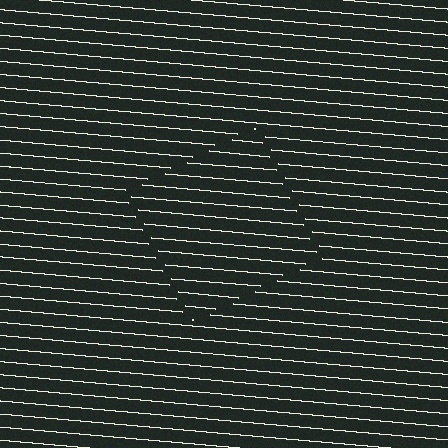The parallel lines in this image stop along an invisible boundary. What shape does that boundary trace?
An illusory square. The interior of the shape contains the same grating, shifted by half a period — the contour is defined by the phase discontinuity where line-ends from the inner and outer gratings abut.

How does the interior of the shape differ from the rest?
The interior of the shape contains the same grating, shifted by half a period — the contour is defined by the phase discontinuity where line-ends from the inner and outer gratings abut.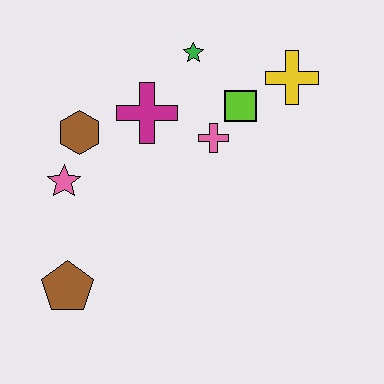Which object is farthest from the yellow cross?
The brown pentagon is farthest from the yellow cross.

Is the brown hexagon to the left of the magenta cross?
Yes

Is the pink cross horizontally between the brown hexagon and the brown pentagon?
No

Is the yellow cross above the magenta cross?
Yes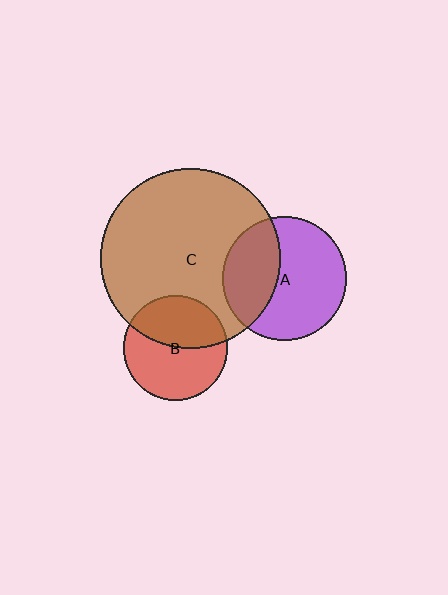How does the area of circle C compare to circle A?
Approximately 2.1 times.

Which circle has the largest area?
Circle C (brown).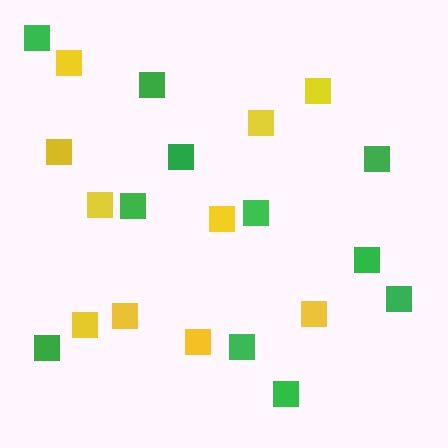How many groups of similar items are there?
There are 2 groups: one group of yellow squares (10) and one group of green squares (11).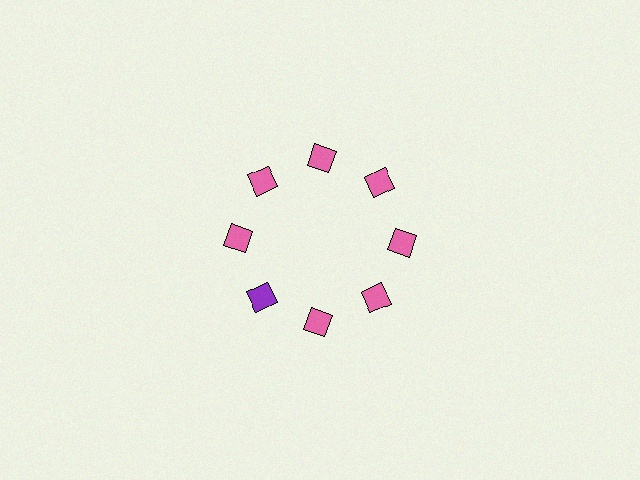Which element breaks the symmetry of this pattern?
The purple diamond at roughly the 8 o'clock position breaks the symmetry. All other shapes are pink diamonds.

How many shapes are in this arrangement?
There are 8 shapes arranged in a ring pattern.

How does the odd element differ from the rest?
It has a different color: purple instead of pink.